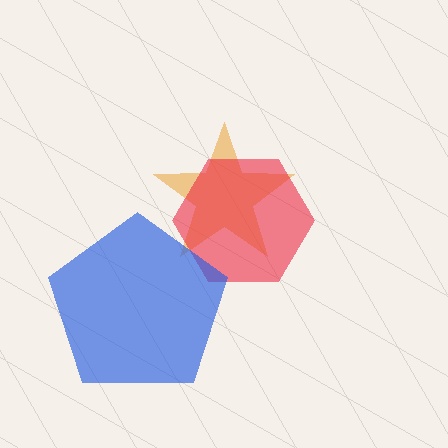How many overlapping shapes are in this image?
There are 3 overlapping shapes in the image.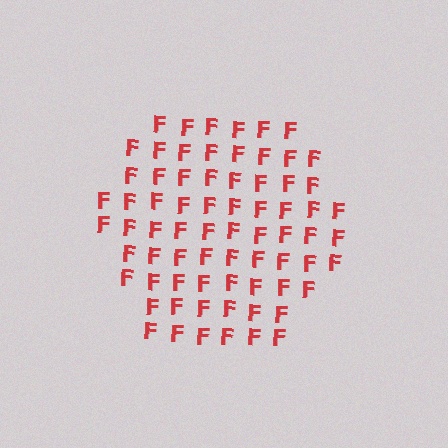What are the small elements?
The small elements are letter F's.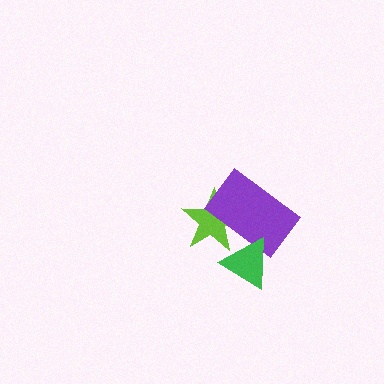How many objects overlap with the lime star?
2 objects overlap with the lime star.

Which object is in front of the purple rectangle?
The green triangle is in front of the purple rectangle.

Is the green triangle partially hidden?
No, no other shape covers it.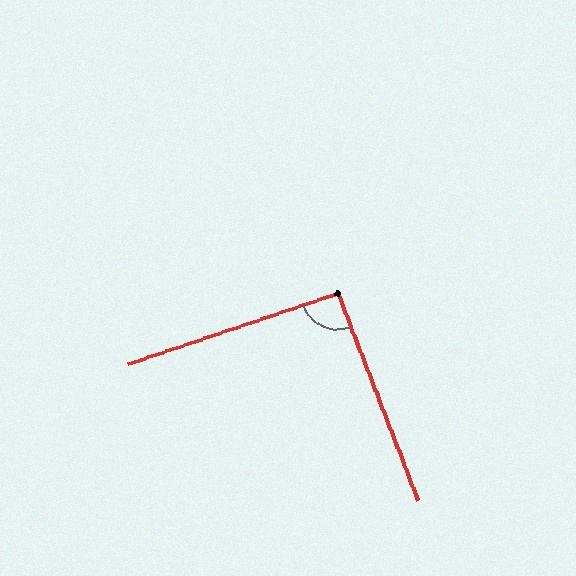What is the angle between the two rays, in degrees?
Approximately 93 degrees.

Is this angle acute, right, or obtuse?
It is approximately a right angle.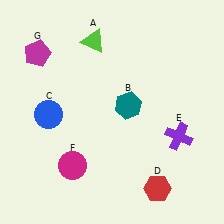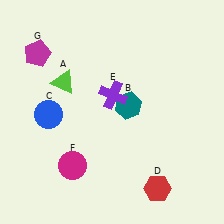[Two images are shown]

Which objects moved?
The objects that moved are: the lime triangle (A), the purple cross (E).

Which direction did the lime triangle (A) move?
The lime triangle (A) moved down.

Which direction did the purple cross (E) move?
The purple cross (E) moved left.